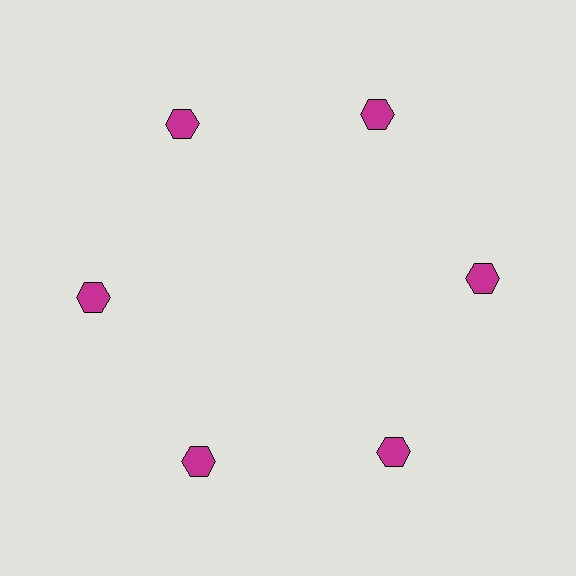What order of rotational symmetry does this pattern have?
This pattern has 6-fold rotational symmetry.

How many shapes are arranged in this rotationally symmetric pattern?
There are 6 shapes, arranged in 6 groups of 1.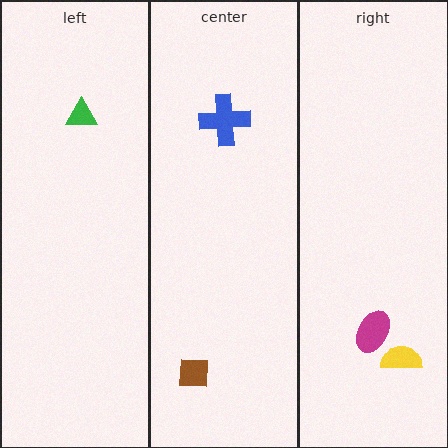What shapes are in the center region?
The brown square, the blue cross.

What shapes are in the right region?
The yellow semicircle, the magenta ellipse.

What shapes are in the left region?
The green triangle.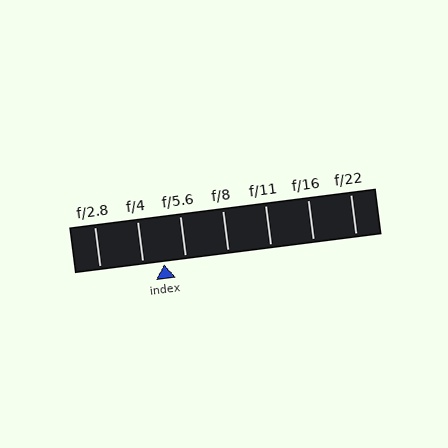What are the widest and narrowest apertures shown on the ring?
The widest aperture shown is f/2.8 and the narrowest is f/22.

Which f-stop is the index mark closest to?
The index mark is closest to f/5.6.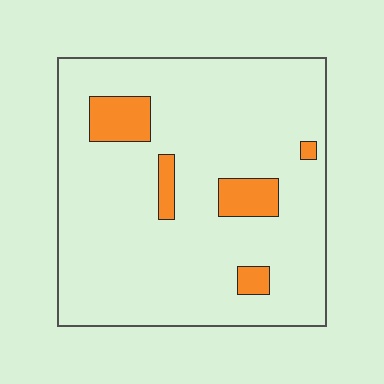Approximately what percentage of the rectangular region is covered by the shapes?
Approximately 10%.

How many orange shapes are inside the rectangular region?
5.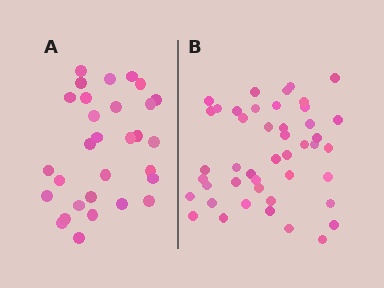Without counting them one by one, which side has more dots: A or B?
Region B (the right region) has more dots.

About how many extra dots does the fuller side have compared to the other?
Region B has approximately 15 more dots than region A.